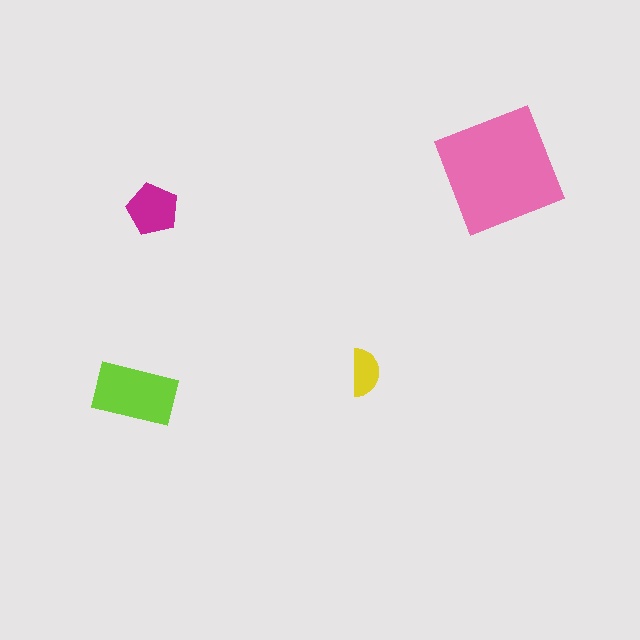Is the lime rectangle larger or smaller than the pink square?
Smaller.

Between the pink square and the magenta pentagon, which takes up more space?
The pink square.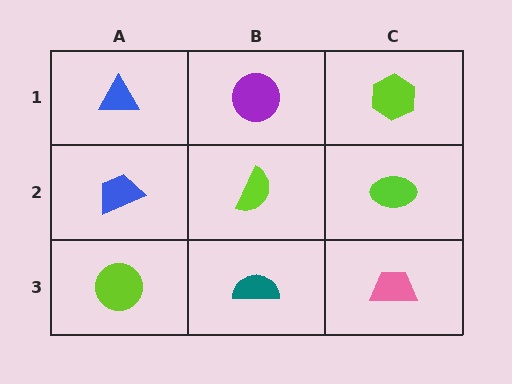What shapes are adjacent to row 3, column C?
A lime ellipse (row 2, column C), a teal semicircle (row 3, column B).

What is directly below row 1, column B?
A lime semicircle.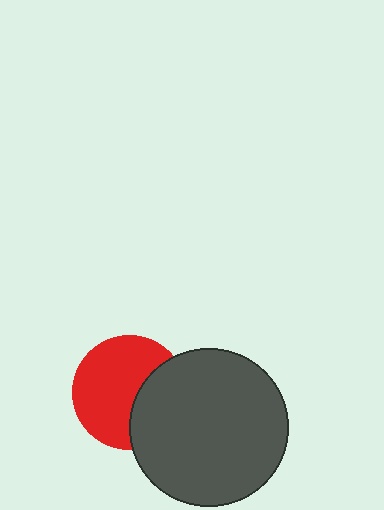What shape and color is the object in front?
The object in front is a dark gray circle.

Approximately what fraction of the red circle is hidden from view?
Roughly 35% of the red circle is hidden behind the dark gray circle.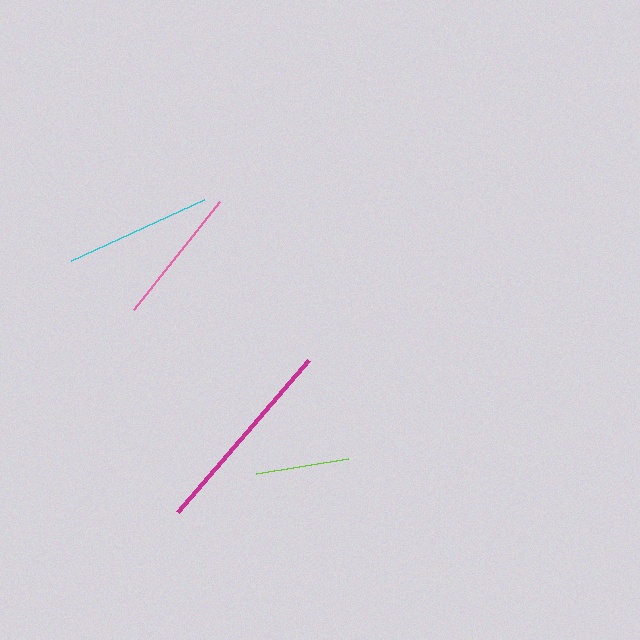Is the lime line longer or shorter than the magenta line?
The magenta line is longer than the lime line.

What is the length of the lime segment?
The lime segment is approximately 94 pixels long.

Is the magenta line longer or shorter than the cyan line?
The magenta line is longer than the cyan line.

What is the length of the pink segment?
The pink segment is approximately 138 pixels long.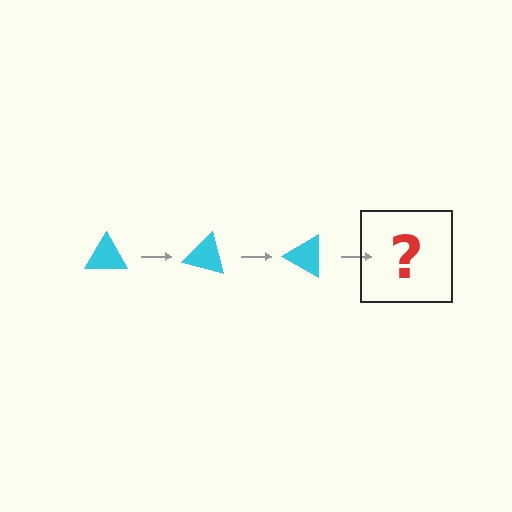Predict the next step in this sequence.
The next step is a cyan triangle rotated 45 degrees.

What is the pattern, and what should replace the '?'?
The pattern is that the triangle rotates 15 degrees each step. The '?' should be a cyan triangle rotated 45 degrees.